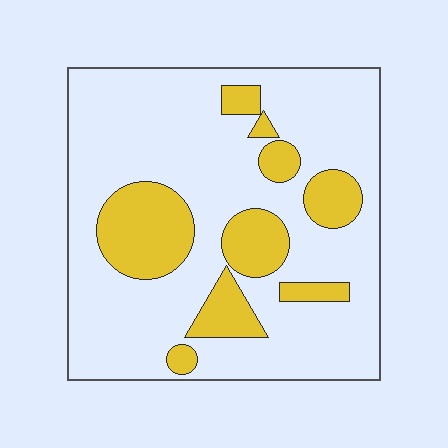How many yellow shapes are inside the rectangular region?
9.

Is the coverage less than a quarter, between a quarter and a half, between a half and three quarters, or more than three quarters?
Less than a quarter.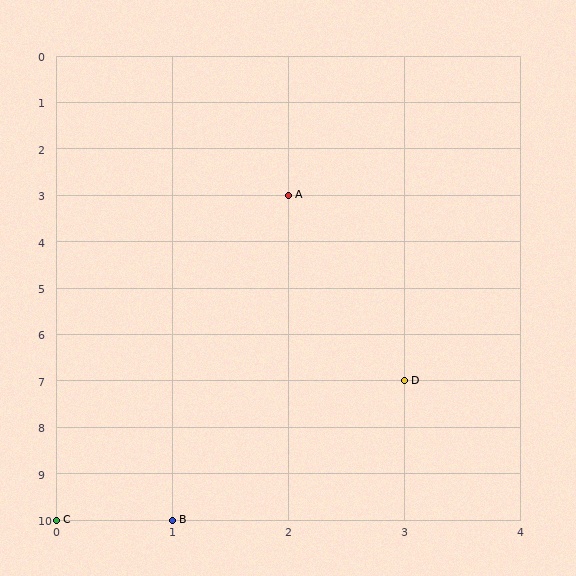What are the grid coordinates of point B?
Point B is at grid coordinates (1, 10).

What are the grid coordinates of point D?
Point D is at grid coordinates (3, 7).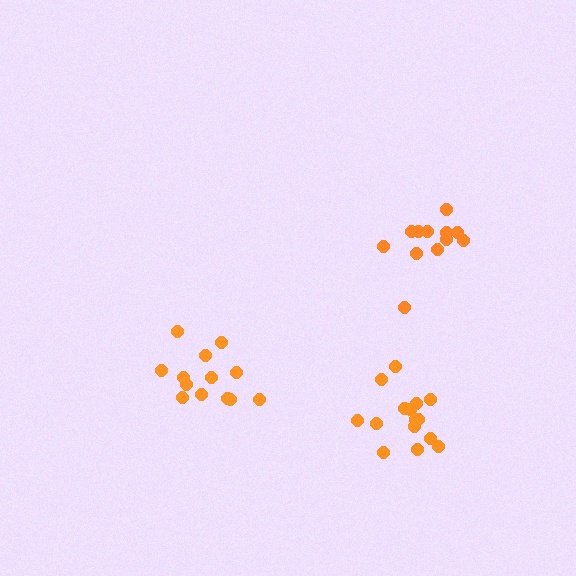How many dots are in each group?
Group 1: 12 dots, Group 2: 13 dots, Group 3: 15 dots (40 total).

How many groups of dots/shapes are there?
There are 3 groups.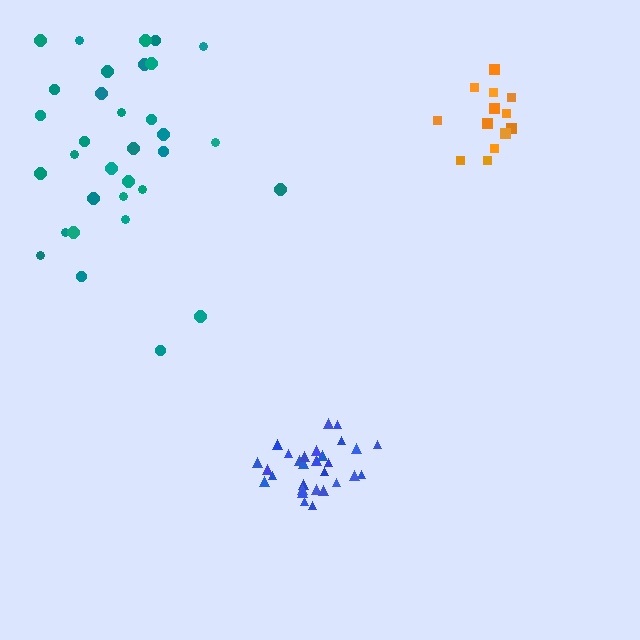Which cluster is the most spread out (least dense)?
Teal.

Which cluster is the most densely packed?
Blue.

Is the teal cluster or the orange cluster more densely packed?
Orange.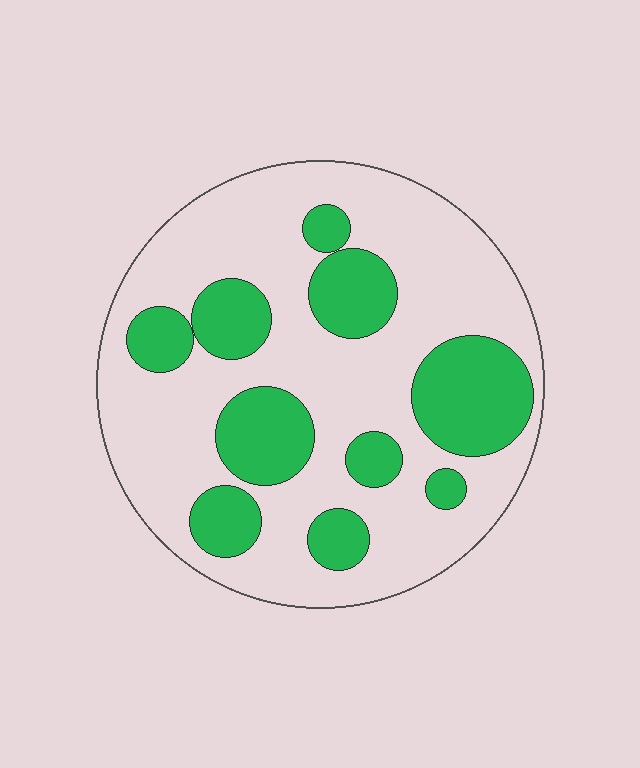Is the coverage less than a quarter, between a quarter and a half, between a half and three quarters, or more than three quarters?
Between a quarter and a half.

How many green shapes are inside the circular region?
10.